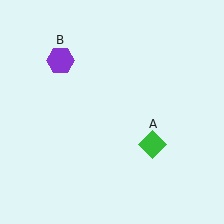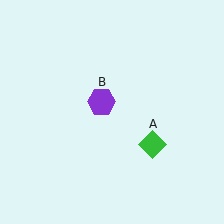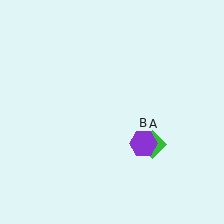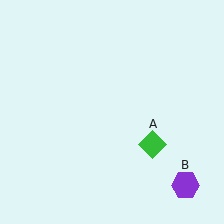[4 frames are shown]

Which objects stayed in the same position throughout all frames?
Green diamond (object A) remained stationary.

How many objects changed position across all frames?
1 object changed position: purple hexagon (object B).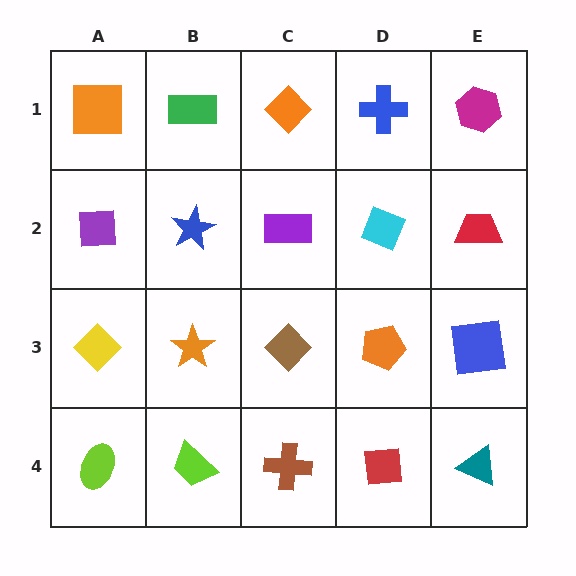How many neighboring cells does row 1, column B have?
3.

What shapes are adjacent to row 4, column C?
A brown diamond (row 3, column C), a lime trapezoid (row 4, column B), a red square (row 4, column D).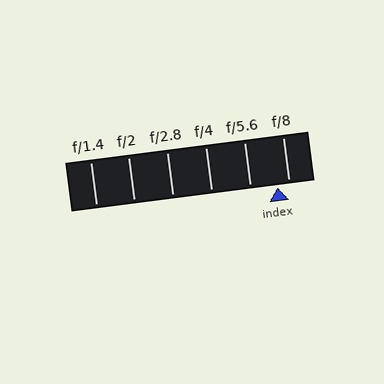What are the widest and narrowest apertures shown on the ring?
The widest aperture shown is f/1.4 and the narrowest is f/8.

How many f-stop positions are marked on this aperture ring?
There are 6 f-stop positions marked.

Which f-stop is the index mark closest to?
The index mark is closest to f/8.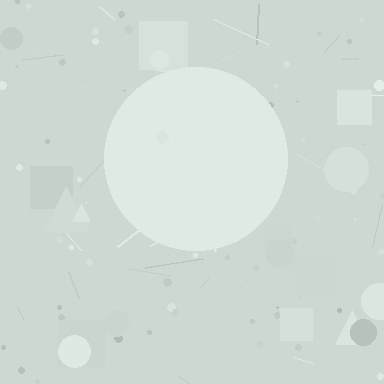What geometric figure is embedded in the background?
A circle is embedded in the background.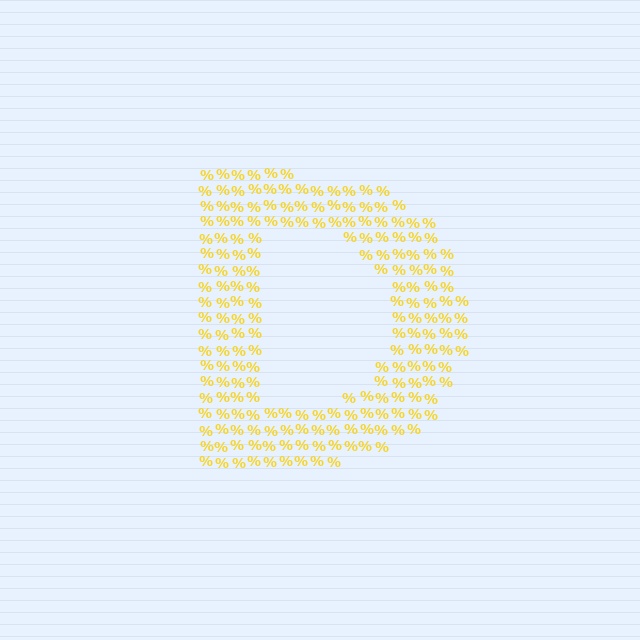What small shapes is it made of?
It is made of small percent signs.